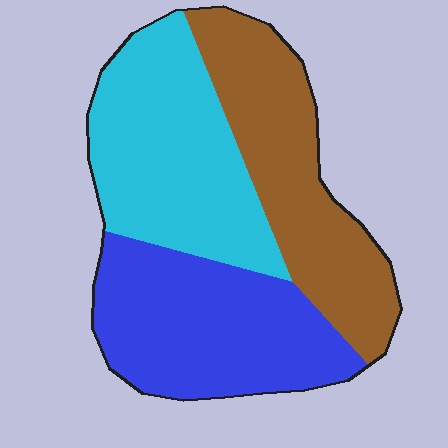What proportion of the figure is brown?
Brown takes up about one third (1/3) of the figure.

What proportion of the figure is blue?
Blue takes up about one third (1/3) of the figure.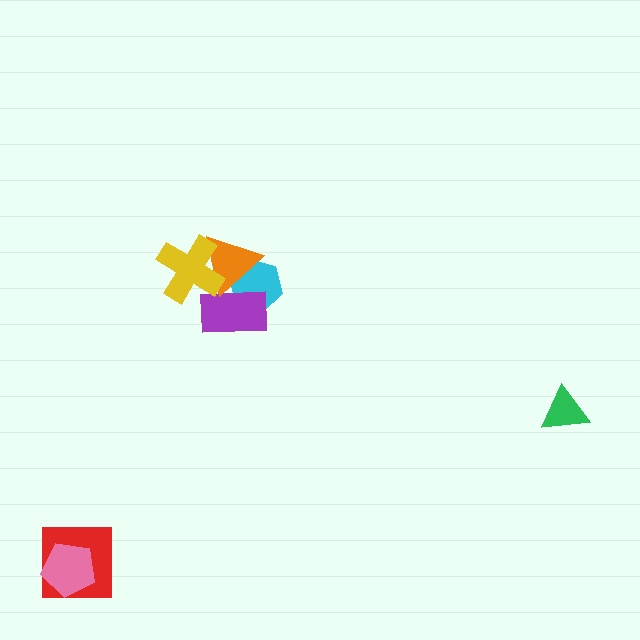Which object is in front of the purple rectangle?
The orange triangle is in front of the purple rectangle.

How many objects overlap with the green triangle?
0 objects overlap with the green triangle.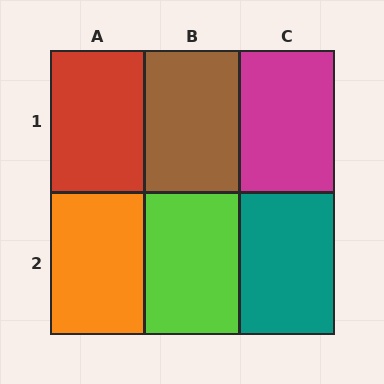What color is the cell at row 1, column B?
Brown.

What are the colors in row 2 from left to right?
Orange, lime, teal.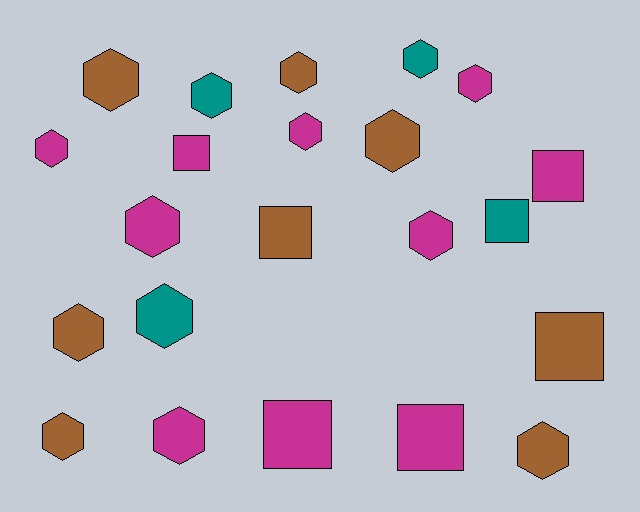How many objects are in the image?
There are 22 objects.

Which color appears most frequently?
Magenta, with 10 objects.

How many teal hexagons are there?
There are 3 teal hexagons.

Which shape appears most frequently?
Hexagon, with 15 objects.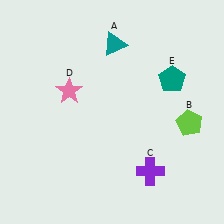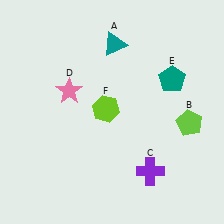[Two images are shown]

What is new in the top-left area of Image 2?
A lime hexagon (F) was added in the top-left area of Image 2.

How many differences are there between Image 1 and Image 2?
There is 1 difference between the two images.